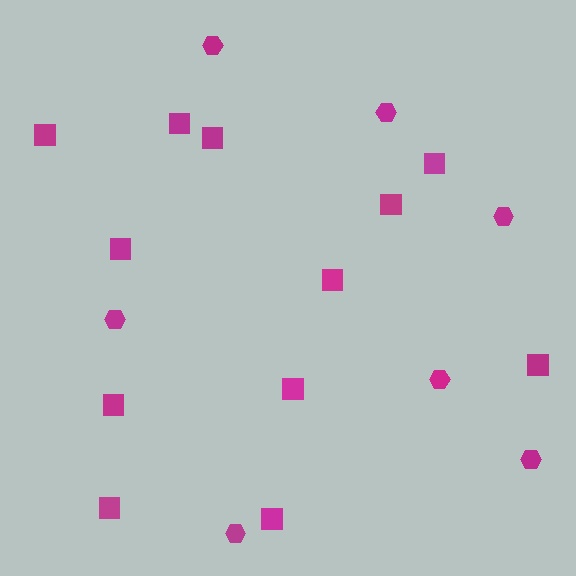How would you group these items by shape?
There are 2 groups: one group of squares (12) and one group of hexagons (7).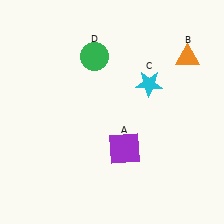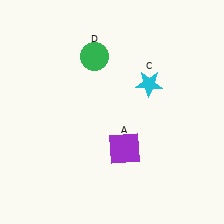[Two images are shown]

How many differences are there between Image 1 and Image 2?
There is 1 difference between the two images.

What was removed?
The orange triangle (B) was removed in Image 2.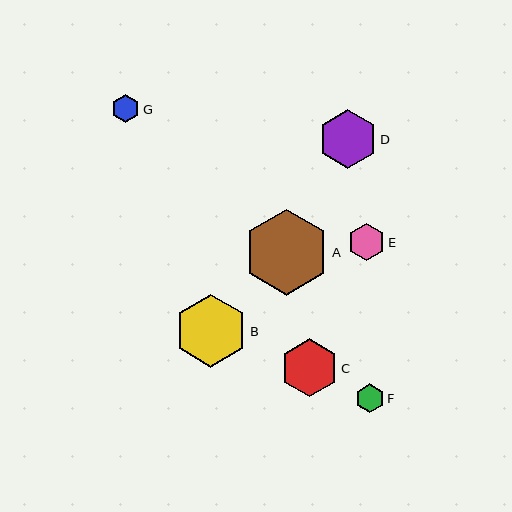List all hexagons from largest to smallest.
From largest to smallest: A, B, D, C, E, F, G.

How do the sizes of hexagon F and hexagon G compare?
Hexagon F and hexagon G are approximately the same size.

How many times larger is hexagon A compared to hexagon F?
Hexagon A is approximately 3.0 times the size of hexagon F.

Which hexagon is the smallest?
Hexagon G is the smallest with a size of approximately 28 pixels.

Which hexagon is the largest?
Hexagon A is the largest with a size of approximately 86 pixels.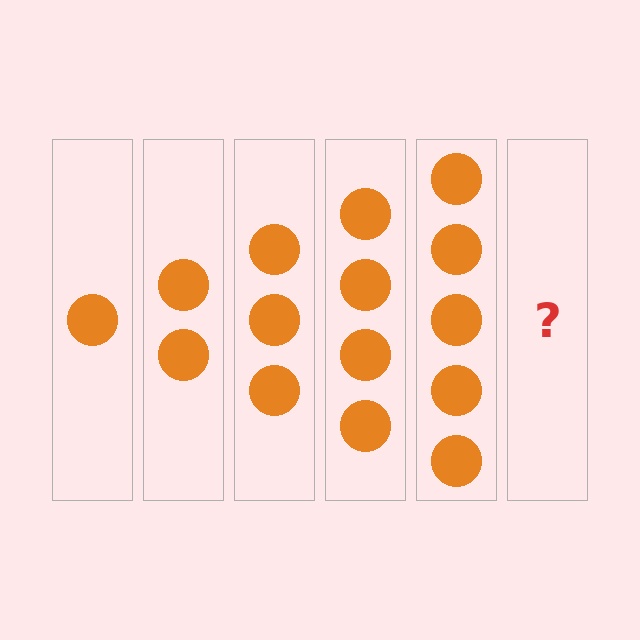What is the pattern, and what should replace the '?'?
The pattern is that each step adds one more circle. The '?' should be 6 circles.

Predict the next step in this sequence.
The next step is 6 circles.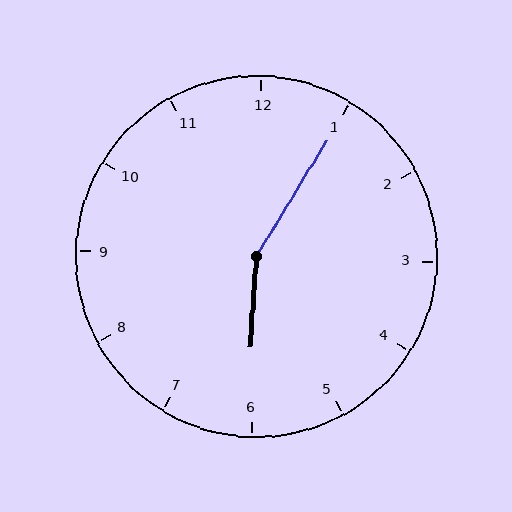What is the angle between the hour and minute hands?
Approximately 152 degrees.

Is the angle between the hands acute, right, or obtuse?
It is obtuse.